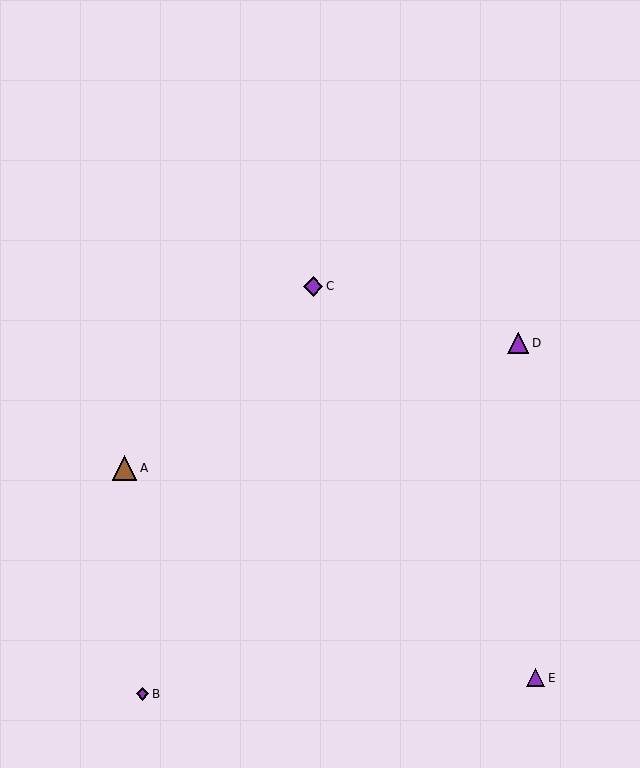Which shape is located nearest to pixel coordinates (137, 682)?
The purple diamond (labeled B) at (143, 694) is nearest to that location.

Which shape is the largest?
The brown triangle (labeled A) is the largest.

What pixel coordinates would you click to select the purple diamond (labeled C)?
Click at (313, 286) to select the purple diamond C.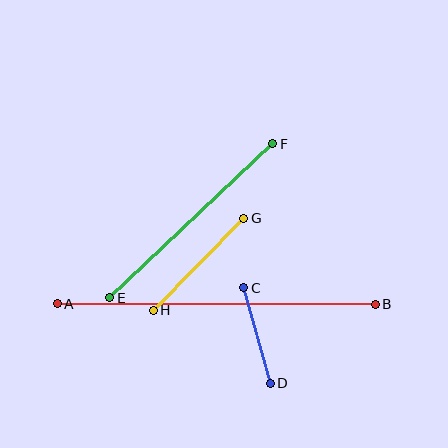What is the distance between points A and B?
The distance is approximately 318 pixels.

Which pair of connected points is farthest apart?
Points A and B are farthest apart.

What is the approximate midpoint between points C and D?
The midpoint is at approximately (257, 336) pixels.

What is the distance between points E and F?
The distance is approximately 224 pixels.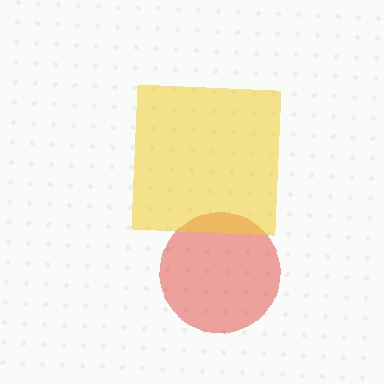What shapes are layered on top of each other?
The layered shapes are: a red circle, a yellow square.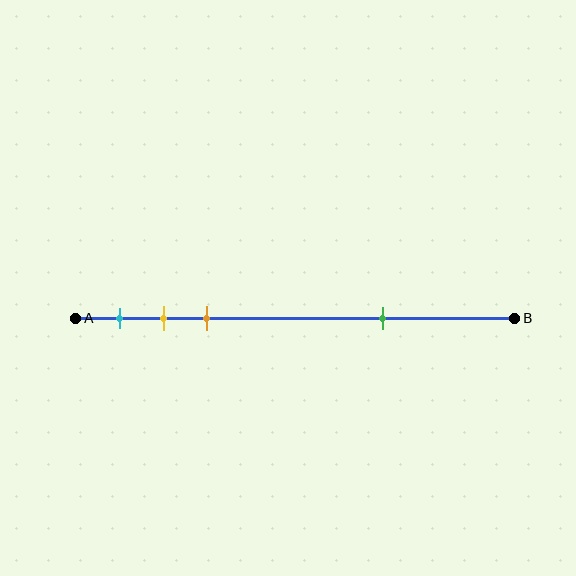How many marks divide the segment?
There are 4 marks dividing the segment.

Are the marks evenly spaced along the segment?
No, the marks are not evenly spaced.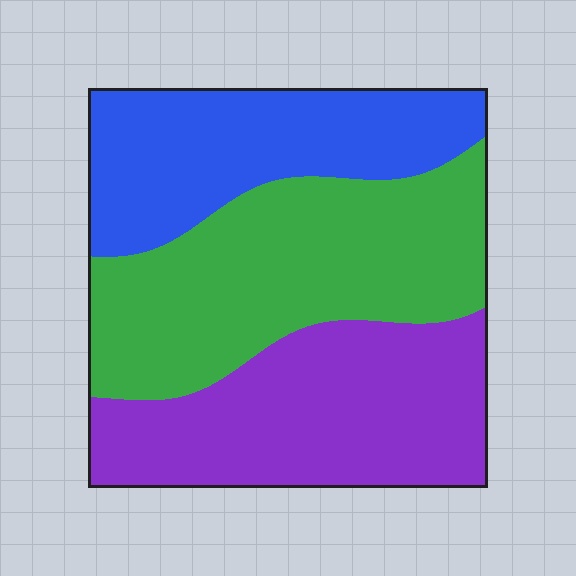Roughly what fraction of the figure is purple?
Purple takes up about one third (1/3) of the figure.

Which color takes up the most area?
Green, at roughly 40%.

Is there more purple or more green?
Green.